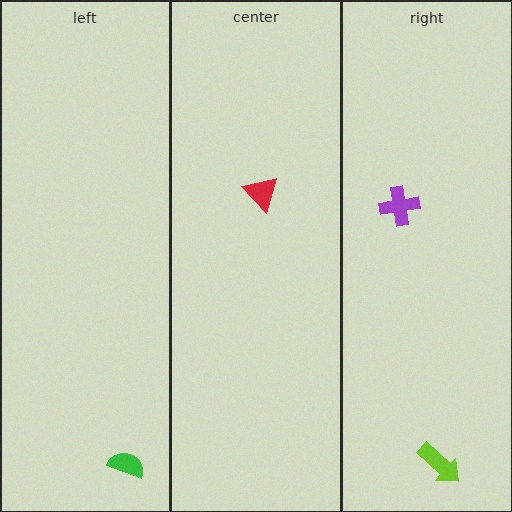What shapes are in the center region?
The red triangle.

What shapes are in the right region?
The lime arrow, the purple cross.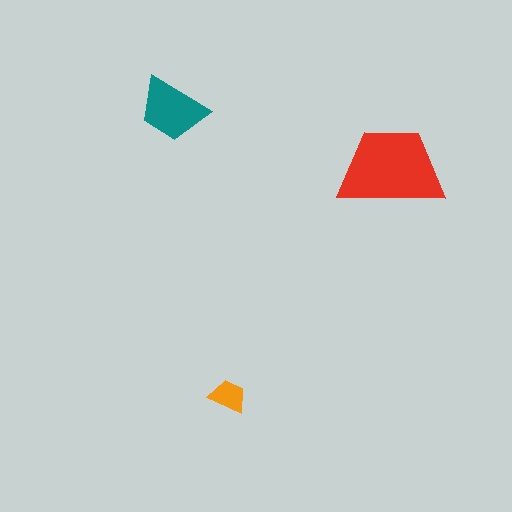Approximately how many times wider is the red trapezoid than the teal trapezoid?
About 1.5 times wider.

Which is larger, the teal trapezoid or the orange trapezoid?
The teal one.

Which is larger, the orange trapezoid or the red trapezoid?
The red one.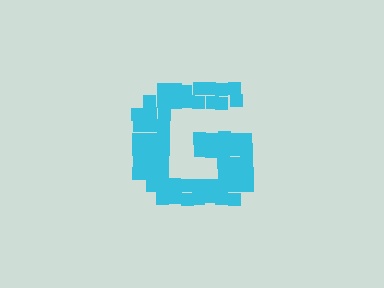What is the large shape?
The large shape is the letter G.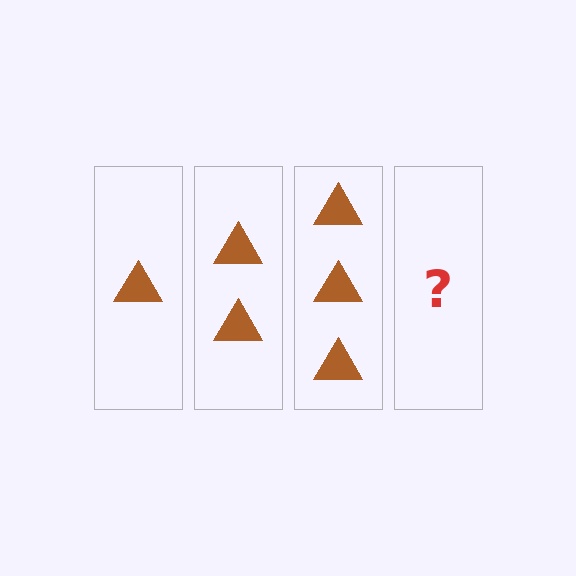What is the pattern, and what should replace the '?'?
The pattern is that each step adds one more triangle. The '?' should be 4 triangles.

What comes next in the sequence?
The next element should be 4 triangles.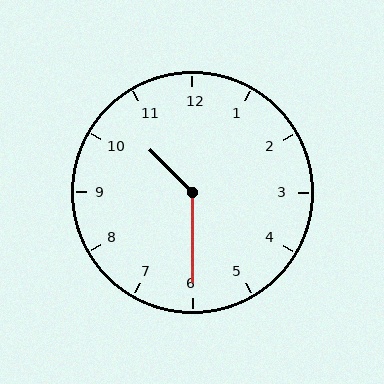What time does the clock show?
10:30.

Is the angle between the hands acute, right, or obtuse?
It is obtuse.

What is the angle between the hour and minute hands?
Approximately 135 degrees.